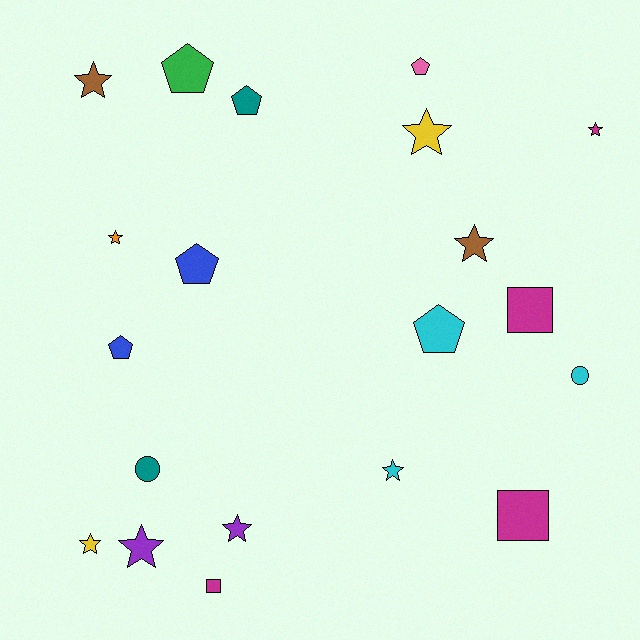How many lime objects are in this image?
There are no lime objects.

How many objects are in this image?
There are 20 objects.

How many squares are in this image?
There are 3 squares.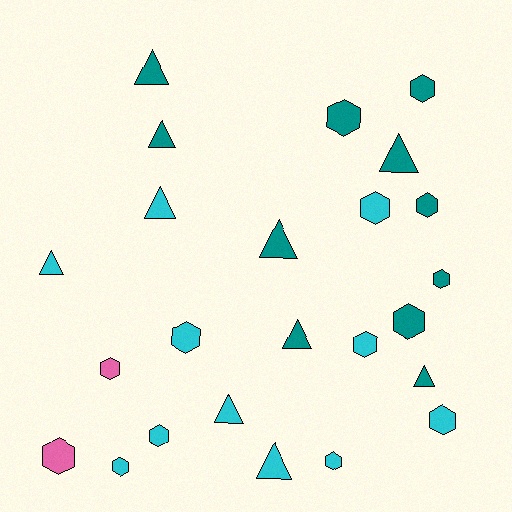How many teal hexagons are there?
There are 5 teal hexagons.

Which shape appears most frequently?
Hexagon, with 14 objects.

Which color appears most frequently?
Teal, with 11 objects.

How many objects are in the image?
There are 24 objects.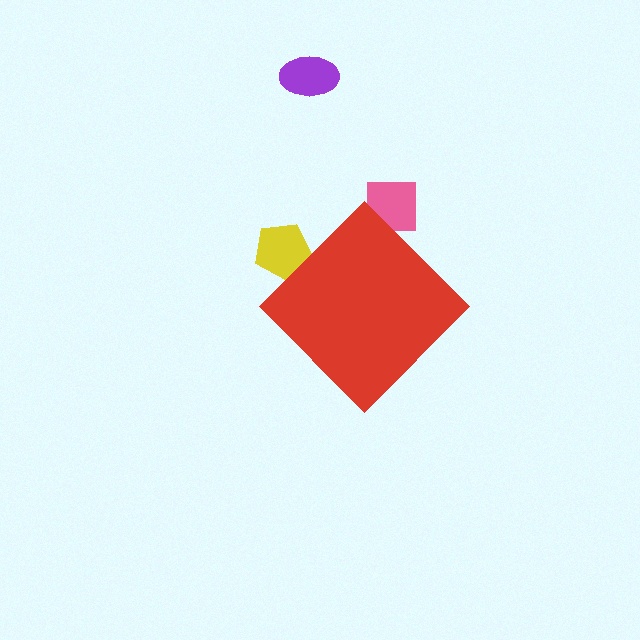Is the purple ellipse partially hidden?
No, the purple ellipse is fully visible.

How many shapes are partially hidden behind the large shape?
2 shapes are partially hidden.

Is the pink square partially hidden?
Yes, the pink square is partially hidden behind the red diamond.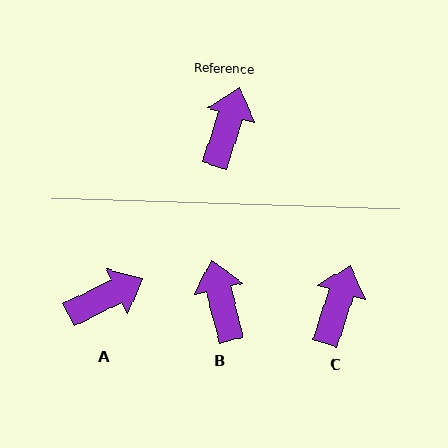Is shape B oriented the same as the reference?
No, it is off by about 31 degrees.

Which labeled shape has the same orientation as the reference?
C.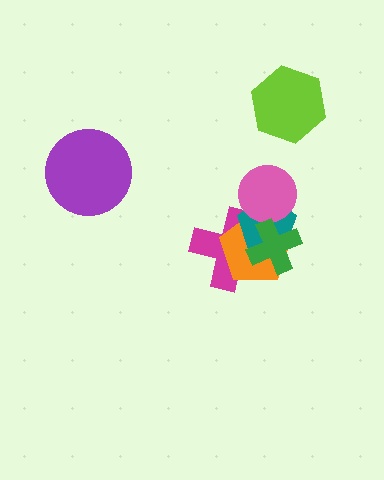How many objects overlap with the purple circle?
0 objects overlap with the purple circle.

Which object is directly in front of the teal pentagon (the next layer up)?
The pink circle is directly in front of the teal pentagon.